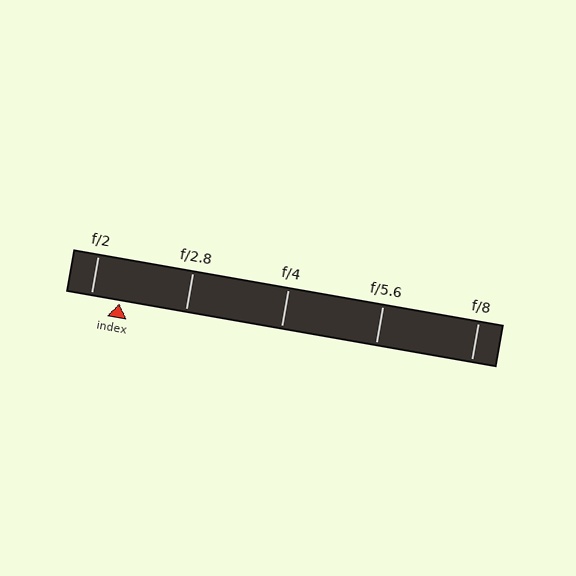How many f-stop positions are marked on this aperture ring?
There are 5 f-stop positions marked.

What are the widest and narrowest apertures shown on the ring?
The widest aperture shown is f/2 and the narrowest is f/8.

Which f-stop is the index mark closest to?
The index mark is closest to f/2.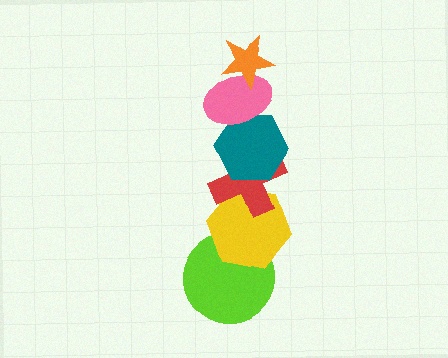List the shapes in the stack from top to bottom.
From top to bottom: the orange star, the pink ellipse, the teal hexagon, the red cross, the yellow hexagon, the lime circle.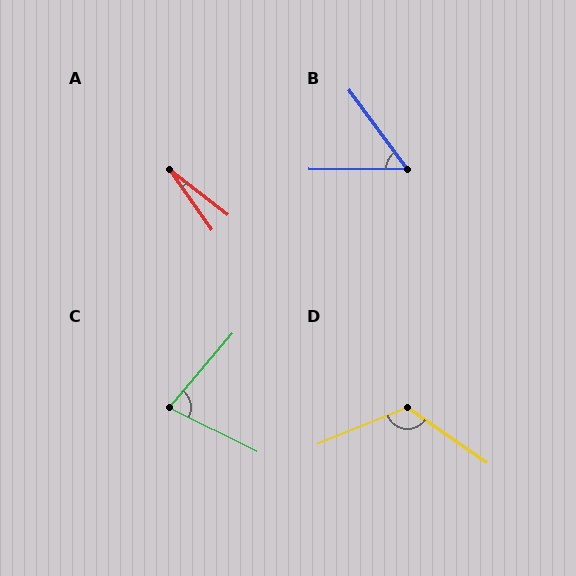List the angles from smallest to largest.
A (17°), B (54°), C (76°), D (123°).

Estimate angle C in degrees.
Approximately 76 degrees.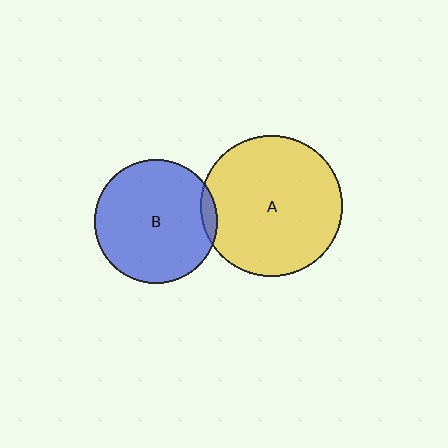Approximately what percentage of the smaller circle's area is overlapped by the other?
Approximately 5%.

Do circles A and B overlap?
Yes.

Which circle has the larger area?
Circle A (yellow).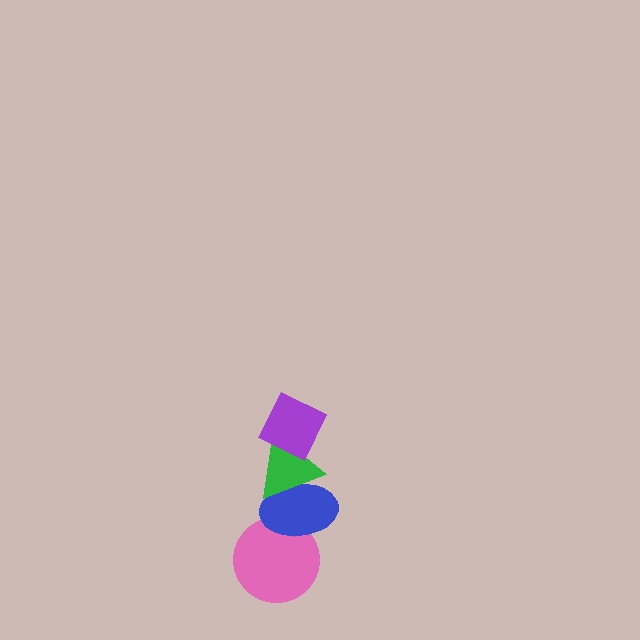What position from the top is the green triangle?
The green triangle is 2nd from the top.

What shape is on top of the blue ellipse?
The green triangle is on top of the blue ellipse.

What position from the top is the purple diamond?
The purple diamond is 1st from the top.